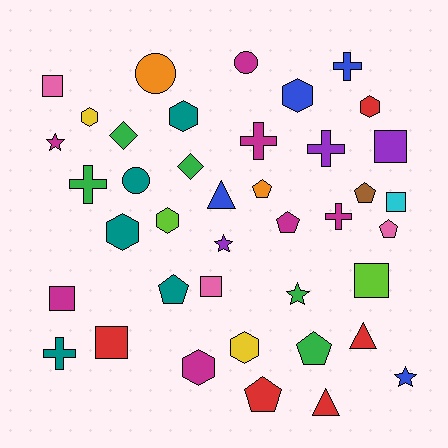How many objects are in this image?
There are 40 objects.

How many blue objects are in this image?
There are 4 blue objects.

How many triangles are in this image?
There are 3 triangles.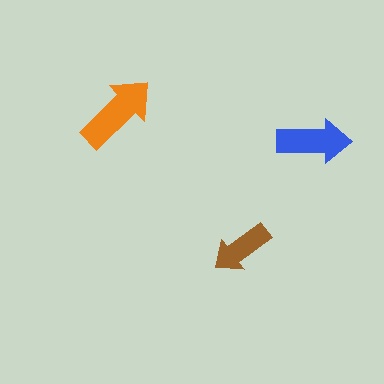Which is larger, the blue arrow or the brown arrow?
The blue one.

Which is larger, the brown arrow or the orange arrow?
The orange one.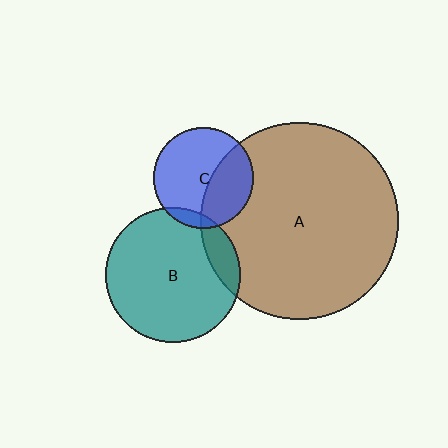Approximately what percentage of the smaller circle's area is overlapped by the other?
Approximately 35%.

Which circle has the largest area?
Circle A (brown).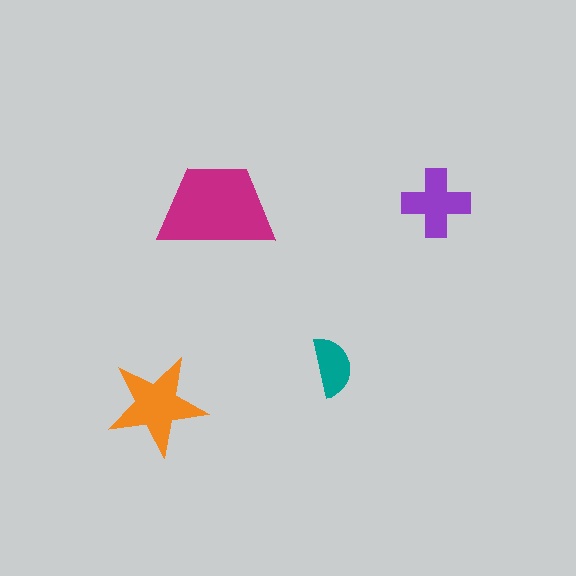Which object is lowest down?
The orange star is bottommost.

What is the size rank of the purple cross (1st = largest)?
3rd.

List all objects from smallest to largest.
The teal semicircle, the purple cross, the orange star, the magenta trapezoid.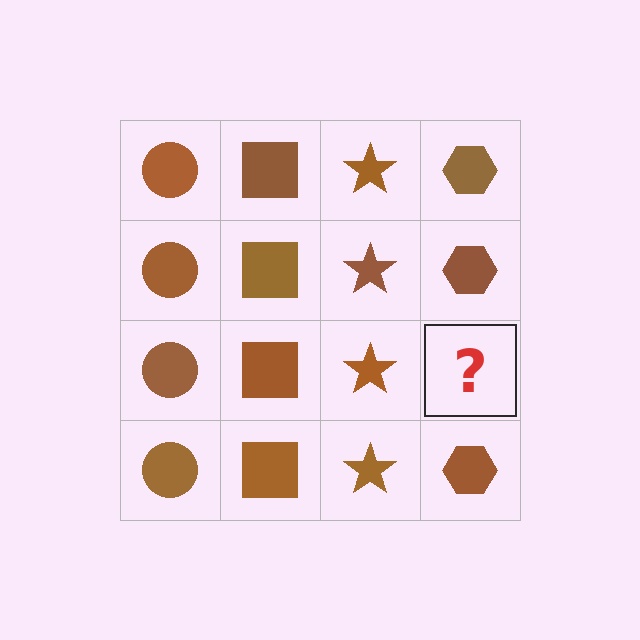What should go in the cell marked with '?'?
The missing cell should contain a brown hexagon.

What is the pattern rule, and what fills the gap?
The rule is that each column has a consistent shape. The gap should be filled with a brown hexagon.